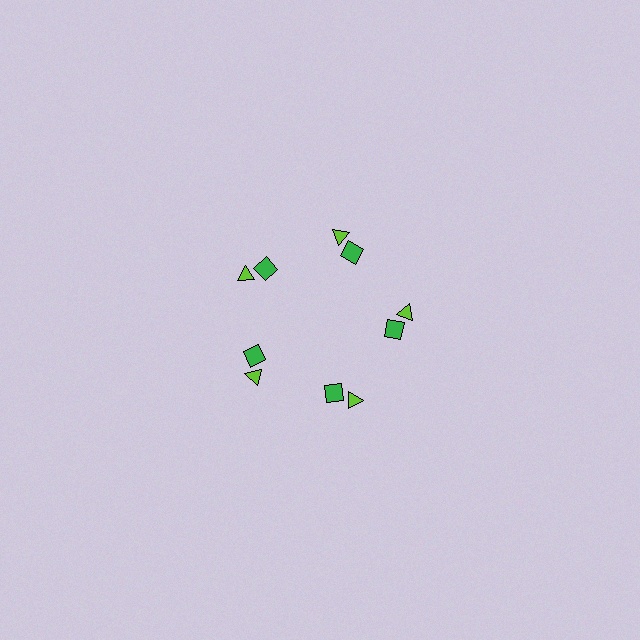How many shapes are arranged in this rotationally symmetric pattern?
There are 10 shapes, arranged in 5 groups of 2.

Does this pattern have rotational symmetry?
Yes, this pattern has 5-fold rotational symmetry. It looks the same after rotating 72 degrees around the center.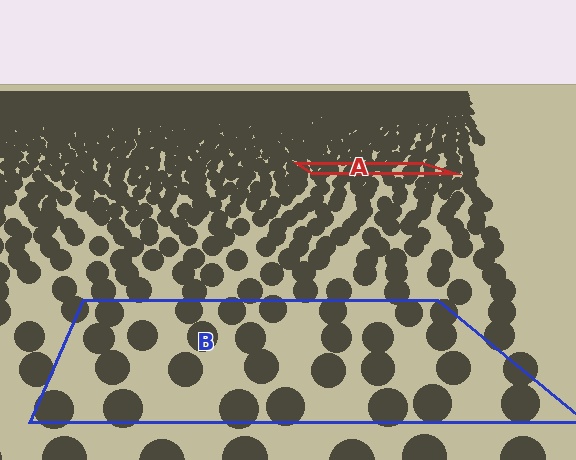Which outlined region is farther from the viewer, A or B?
Region A is farther from the viewer — the texture elements inside it appear smaller and more densely packed.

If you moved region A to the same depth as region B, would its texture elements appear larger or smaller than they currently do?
They would appear larger. At a closer depth, the same texture elements are projected at a bigger on-screen size.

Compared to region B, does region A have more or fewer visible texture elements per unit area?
Region A has more texture elements per unit area — they are packed more densely because it is farther away.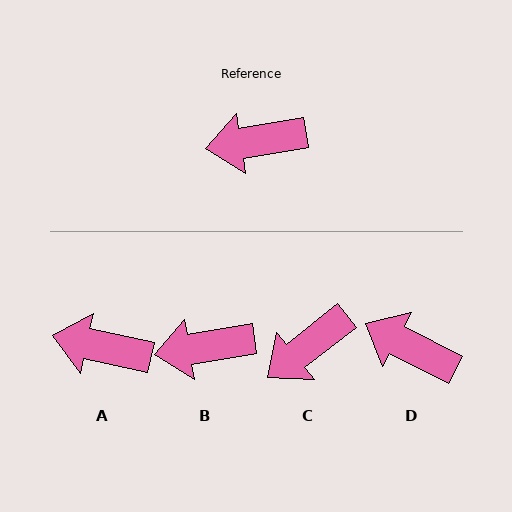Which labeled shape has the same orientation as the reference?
B.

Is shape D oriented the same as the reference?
No, it is off by about 37 degrees.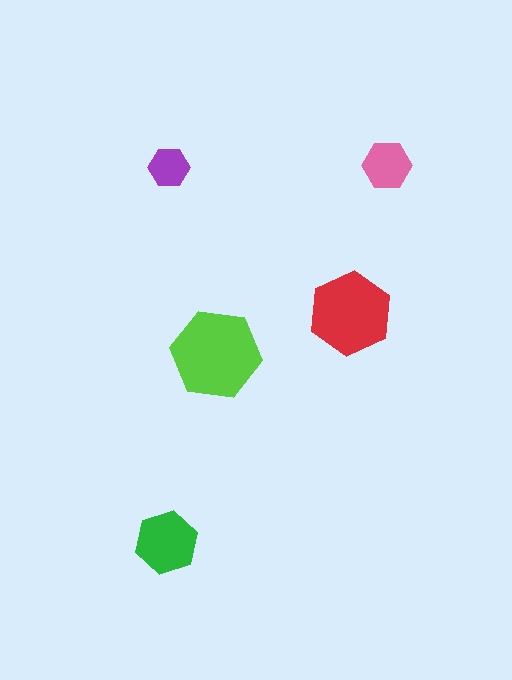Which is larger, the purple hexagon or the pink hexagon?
The pink one.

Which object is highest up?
The pink hexagon is topmost.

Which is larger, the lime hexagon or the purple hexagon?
The lime one.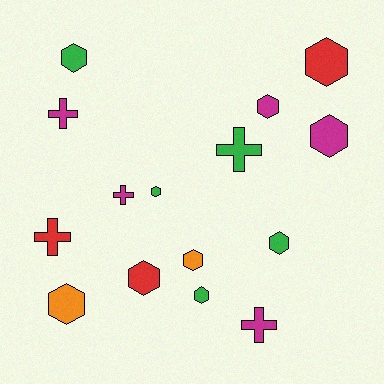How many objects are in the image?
There are 15 objects.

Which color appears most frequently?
Magenta, with 5 objects.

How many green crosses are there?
There is 1 green cross.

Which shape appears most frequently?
Hexagon, with 10 objects.